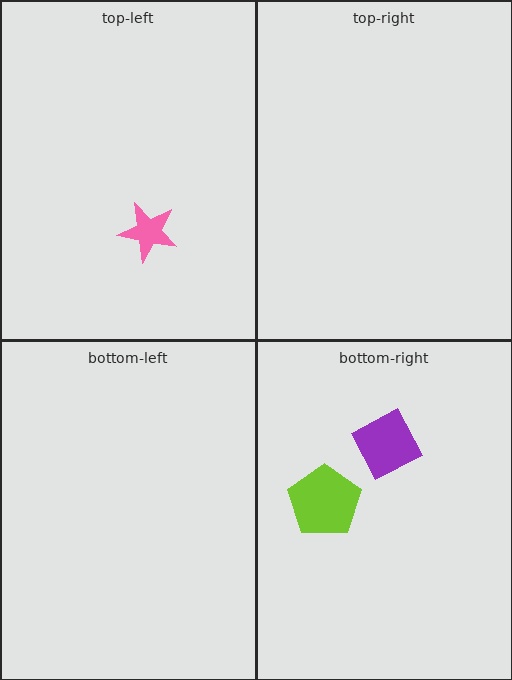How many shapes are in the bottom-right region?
2.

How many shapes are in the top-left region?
1.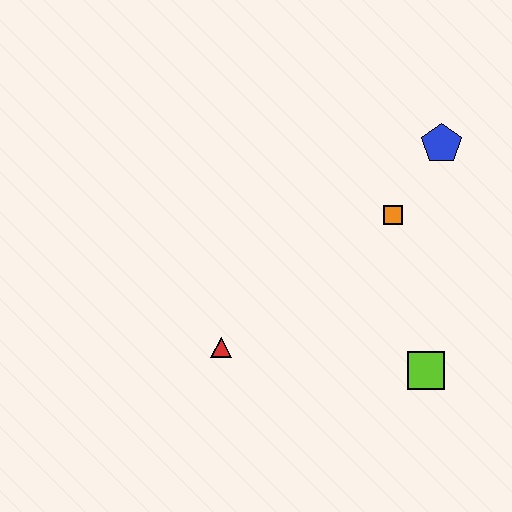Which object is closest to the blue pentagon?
The orange square is closest to the blue pentagon.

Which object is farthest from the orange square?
The red triangle is farthest from the orange square.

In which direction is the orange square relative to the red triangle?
The orange square is to the right of the red triangle.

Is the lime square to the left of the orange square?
No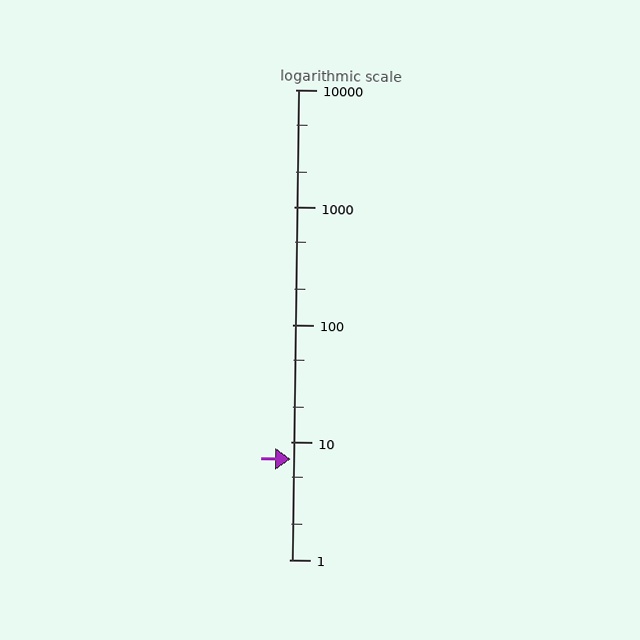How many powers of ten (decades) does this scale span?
The scale spans 4 decades, from 1 to 10000.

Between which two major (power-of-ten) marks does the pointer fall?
The pointer is between 1 and 10.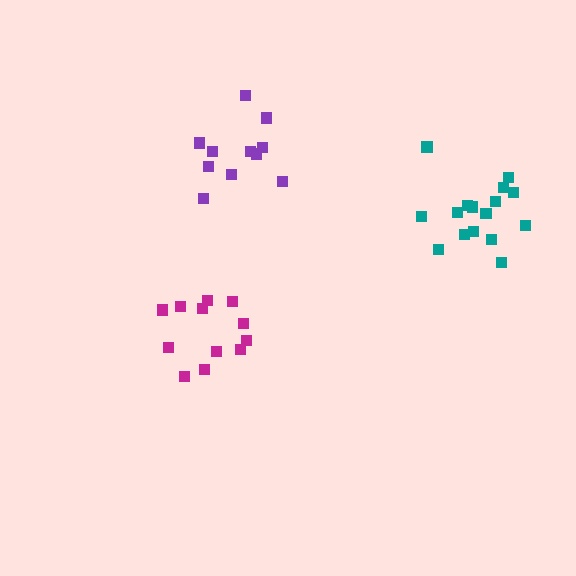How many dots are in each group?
Group 1: 12 dots, Group 2: 11 dots, Group 3: 16 dots (39 total).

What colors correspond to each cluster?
The clusters are colored: magenta, purple, teal.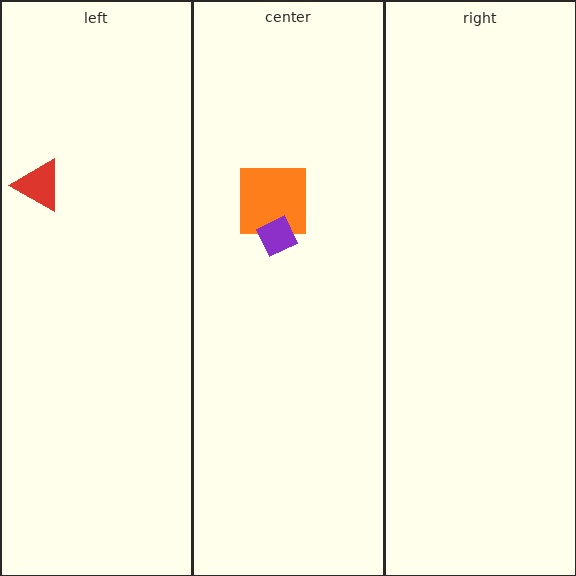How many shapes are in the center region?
2.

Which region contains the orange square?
The center region.